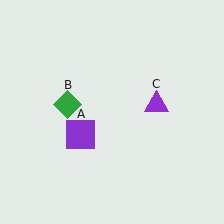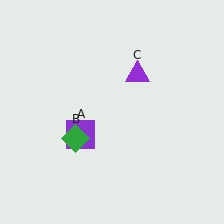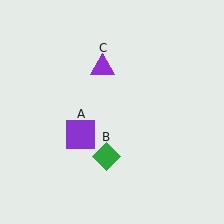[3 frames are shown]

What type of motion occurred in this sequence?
The green diamond (object B), purple triangle (object C) rotated counterclockwise around the center of the scene.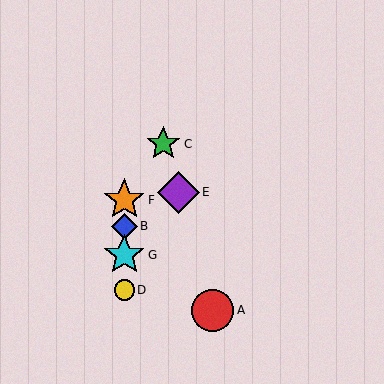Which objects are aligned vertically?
Objects B, D, F, G are aligned vertically.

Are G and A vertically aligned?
No, G is at x≈124 and A is at x≈213.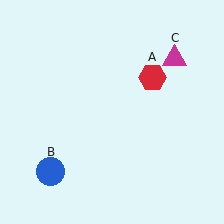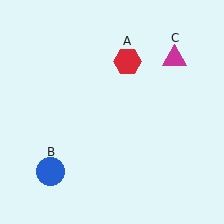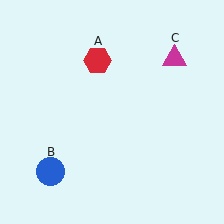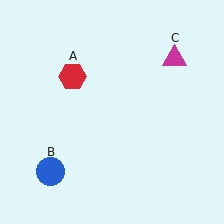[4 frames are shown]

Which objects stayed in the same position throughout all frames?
Blue circle (object B) and magenta triangle (object C) remained stationary.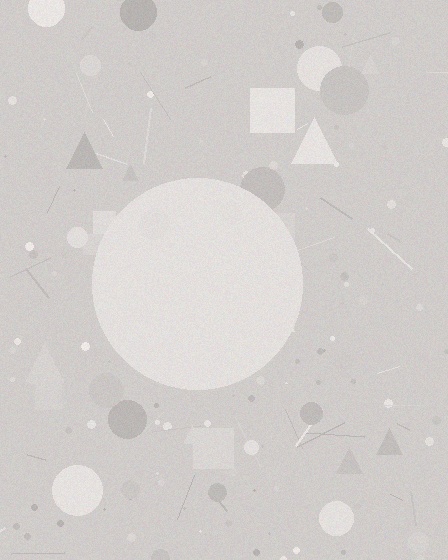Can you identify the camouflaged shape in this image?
The camouflaged shape is a circle.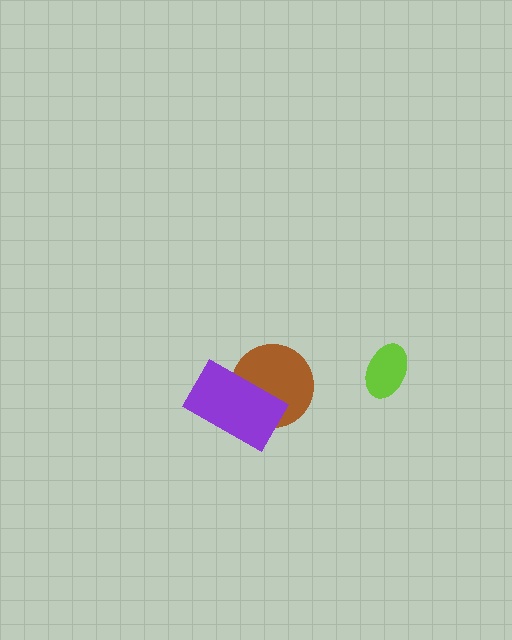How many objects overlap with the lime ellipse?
0 objects overlap with the lime ellipse.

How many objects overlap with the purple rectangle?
1 object overlaps with the purple rectangle.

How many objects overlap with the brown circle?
1 object overlaps with the brown circle.